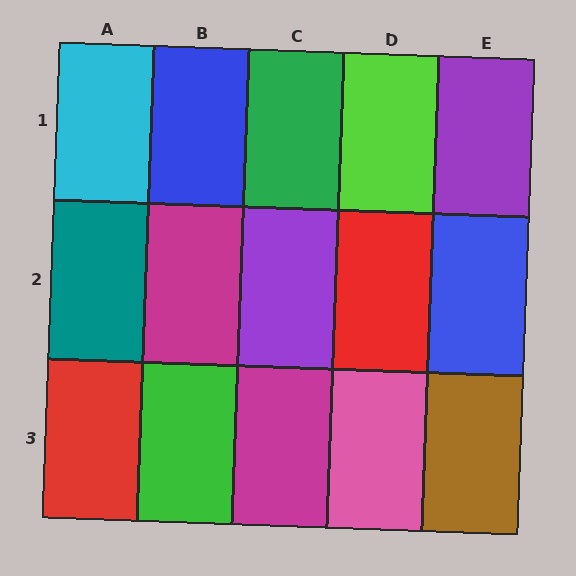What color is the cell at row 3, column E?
Brown.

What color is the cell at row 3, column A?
Red.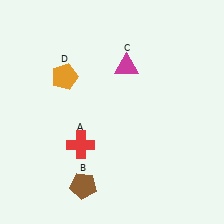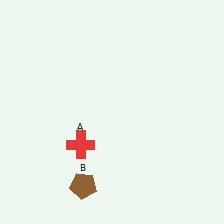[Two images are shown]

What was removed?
The orange pentagon (D), the magenta triangle (C) were removed in Image 2.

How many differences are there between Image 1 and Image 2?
There are 2 differences between the two images.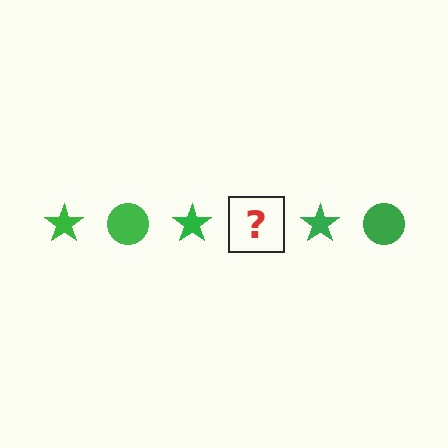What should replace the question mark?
The question mark should be replaced with a green circle.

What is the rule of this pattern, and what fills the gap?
The rule is that the pattern cycles through star, circle shapes in green. The gap should be filled with a green circle.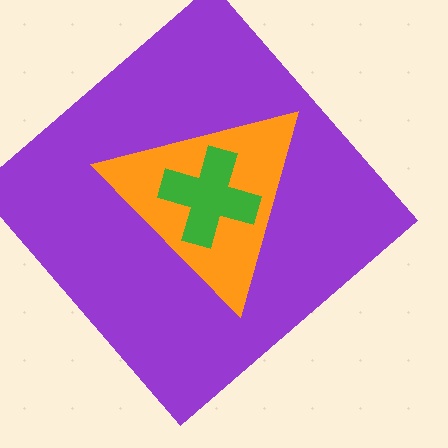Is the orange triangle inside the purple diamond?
Yes.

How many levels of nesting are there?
3.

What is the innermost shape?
The green cross.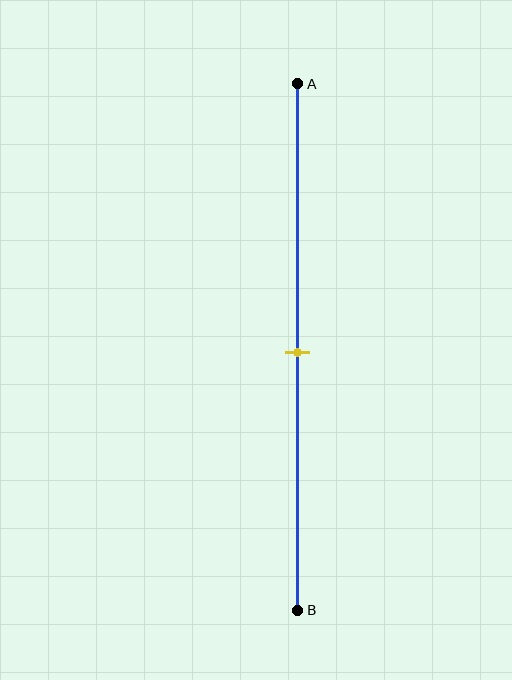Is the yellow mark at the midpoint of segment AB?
Yes, the mark is approximately at the midpoint.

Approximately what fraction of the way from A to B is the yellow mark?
The yellow mark is approximately 50% of the way from A to B.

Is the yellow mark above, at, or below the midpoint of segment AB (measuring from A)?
The yellow mark is approximately at the midpoint of segment AB.